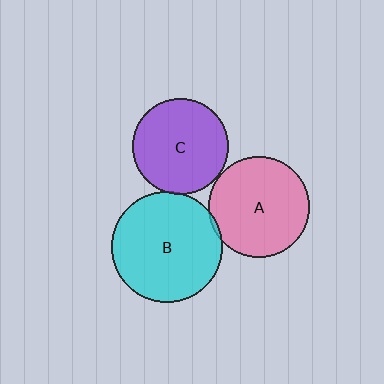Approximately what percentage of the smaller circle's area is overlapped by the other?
Approximately 5%.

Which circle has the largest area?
Circle B (cyan).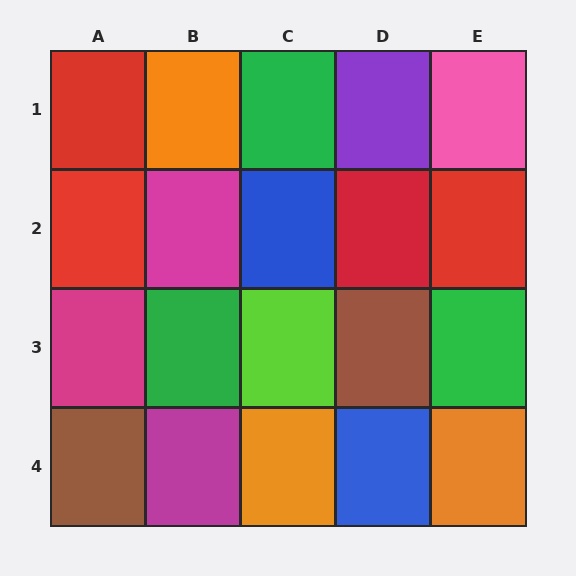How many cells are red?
4 cells are red.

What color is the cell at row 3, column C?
Lime.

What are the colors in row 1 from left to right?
Red, orange, green, purple, pink.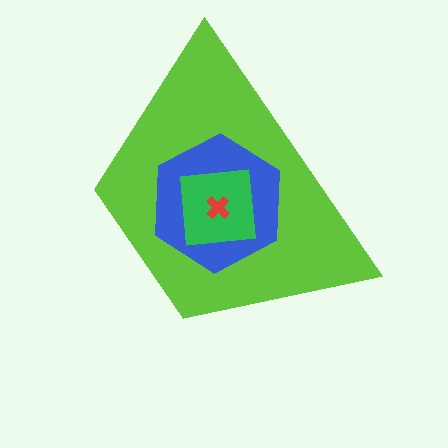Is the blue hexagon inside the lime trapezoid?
Yes.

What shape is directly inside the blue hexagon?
The green square.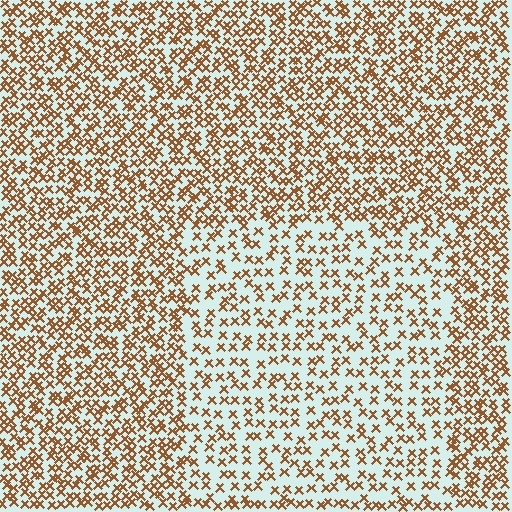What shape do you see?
I see a rectangle.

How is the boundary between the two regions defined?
The boundary is defined by a change in element density (approximately 1.9x ratio). All elements are the same color, size, and shape.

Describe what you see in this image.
The image contains small brown elements arranged at two different densities. A rectangle-shaped region is visible where the elements are less densely packed than the surrounding area.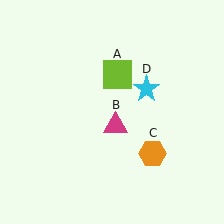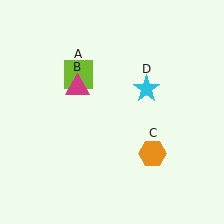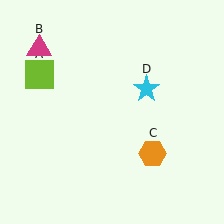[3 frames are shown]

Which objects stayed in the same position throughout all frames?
Orange hexagon (object C) and cyan star (object D) remained stationary.